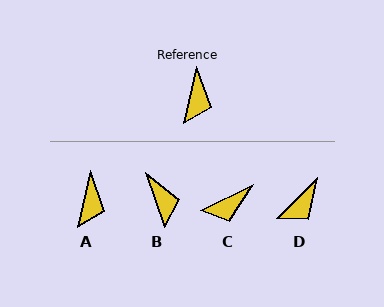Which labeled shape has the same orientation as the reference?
A.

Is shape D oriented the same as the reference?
No, it is off by about 32 degrees.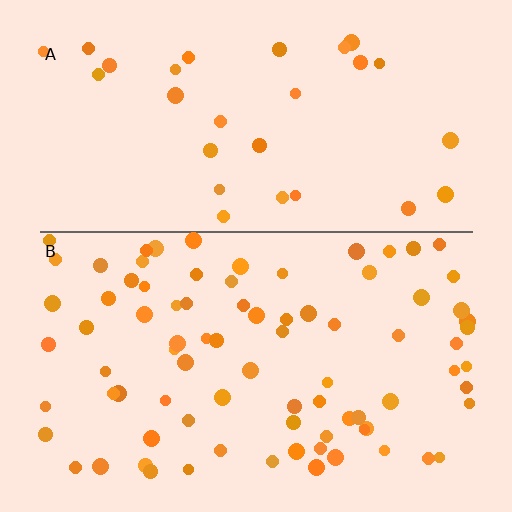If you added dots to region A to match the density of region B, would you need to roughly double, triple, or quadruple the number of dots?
Approximately triple.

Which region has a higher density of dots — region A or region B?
B (the bottom).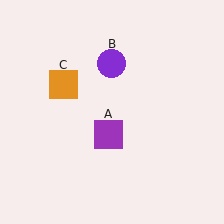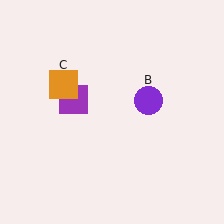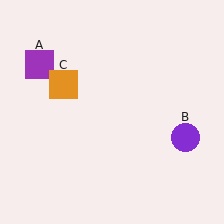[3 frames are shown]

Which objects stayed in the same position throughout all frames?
Orange square (object C) remained stationary.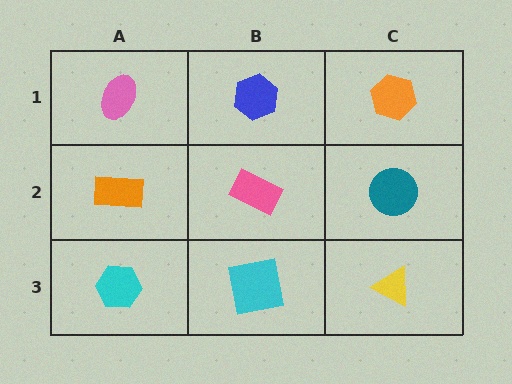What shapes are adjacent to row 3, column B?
A pink rectangle (row 2, column B), a cyan hexagon (row 3, column A), a yellow triangle (row 3, column C).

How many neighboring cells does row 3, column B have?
3.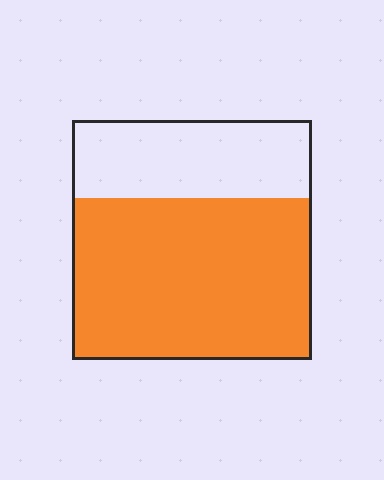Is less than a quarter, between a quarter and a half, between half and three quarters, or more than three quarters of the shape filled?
Between half and three quarters.